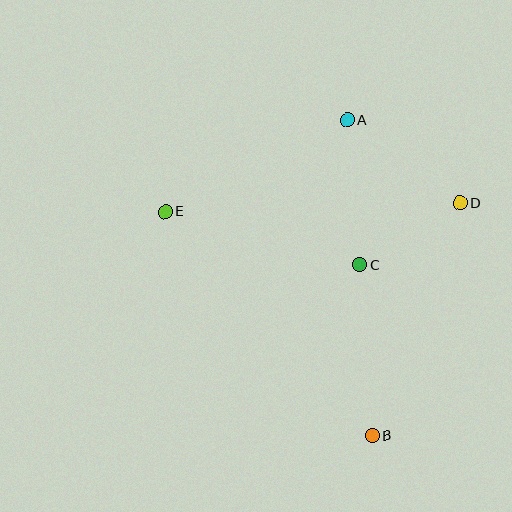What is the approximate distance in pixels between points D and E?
The distance between D and E is approximately 295 pixels.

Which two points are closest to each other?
Points C and D are closest to each other.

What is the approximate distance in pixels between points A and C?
The distance between A and C is approximately 145 pixels.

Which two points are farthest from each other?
Points A and B are farthest from each other.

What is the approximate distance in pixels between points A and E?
The distance between A and E is approximately 204 pixels.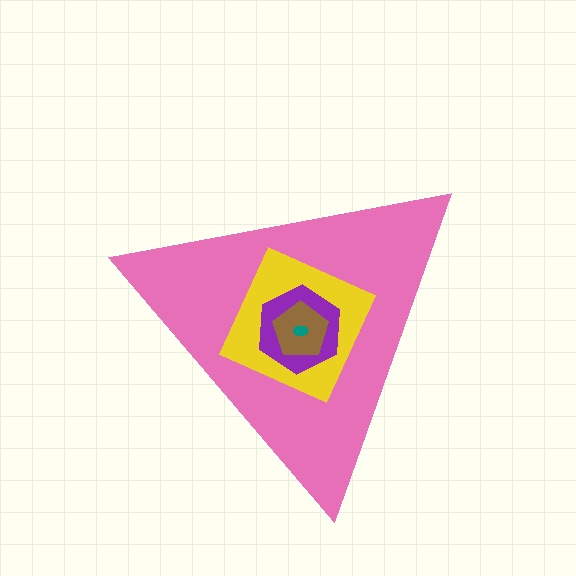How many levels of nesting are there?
5.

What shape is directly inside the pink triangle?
The yellow square.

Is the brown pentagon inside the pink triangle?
Yes.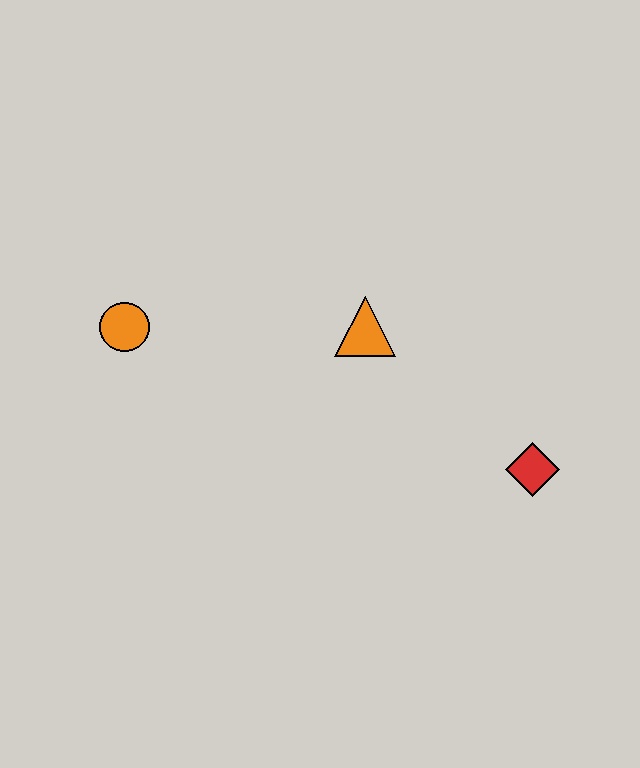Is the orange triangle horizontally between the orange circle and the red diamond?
Yes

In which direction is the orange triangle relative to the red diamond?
The orange triangle is to the left of the red diamond.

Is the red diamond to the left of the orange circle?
No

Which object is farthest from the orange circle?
The red diamond is farthest from the orange circle.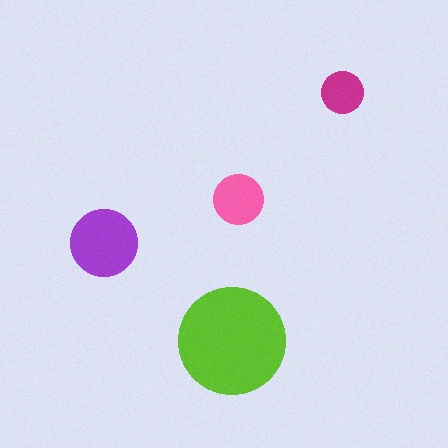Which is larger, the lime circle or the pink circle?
The lime one.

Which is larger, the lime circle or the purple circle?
The lime one.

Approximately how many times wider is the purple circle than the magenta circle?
About 1.5 times wider.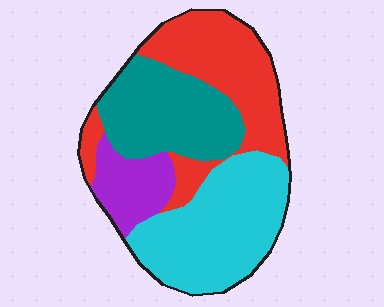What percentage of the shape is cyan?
Cyan covers about 35% of the shape.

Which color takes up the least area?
Purple, at roughly 10%.